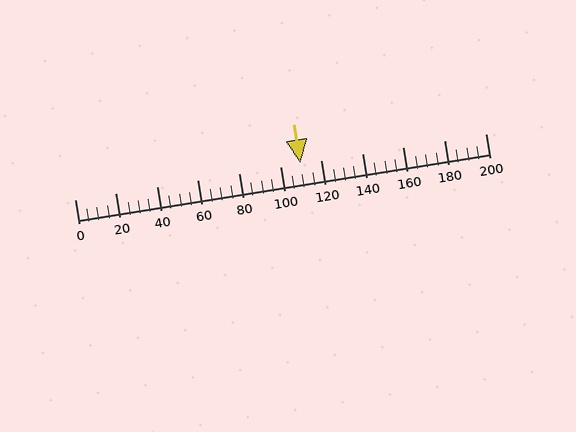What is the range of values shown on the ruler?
The ruler shows values from 0 to 200.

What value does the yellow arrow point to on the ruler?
The yellow arrow points to approximately 110.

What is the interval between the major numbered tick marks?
The major tick marks are spaced 20 units apart.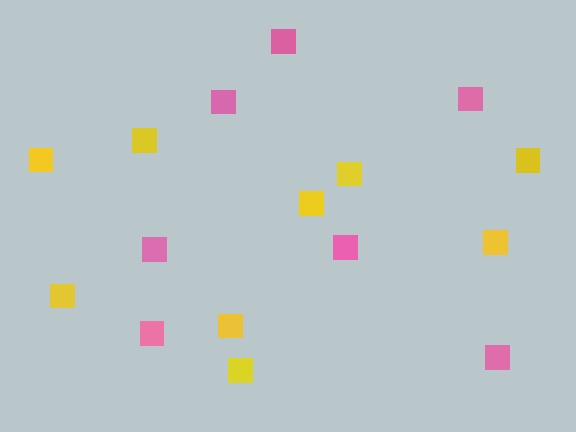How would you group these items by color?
There are 2 groups: one group of pink squares (7) and one group of yellow squares (9).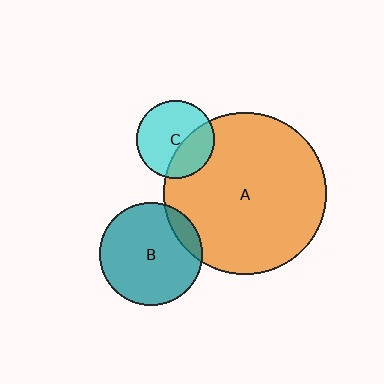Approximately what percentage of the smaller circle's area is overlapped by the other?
Approximately 35%.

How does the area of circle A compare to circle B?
Approximately 2.5 times.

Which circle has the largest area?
Circle A (orange).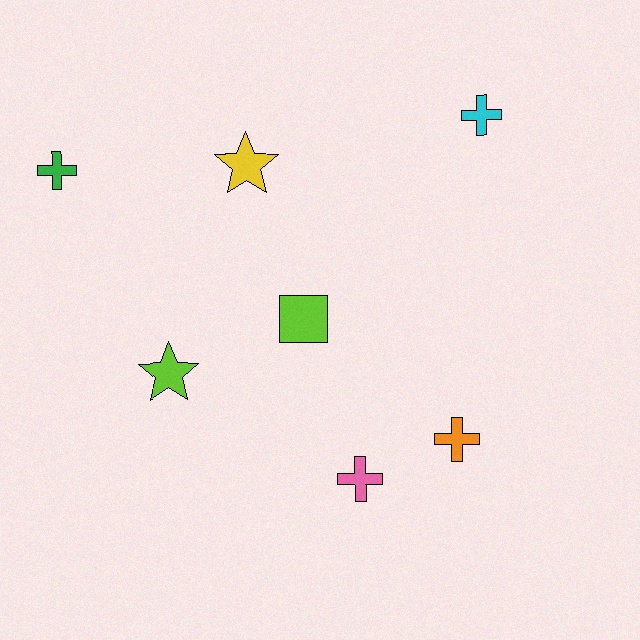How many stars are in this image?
There are 2 stars.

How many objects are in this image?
There are 7 objects.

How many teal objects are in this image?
There are no teal objects.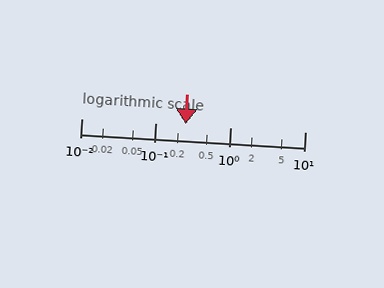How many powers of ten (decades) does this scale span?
The scale spans 3 decades, from 0.01 to 10.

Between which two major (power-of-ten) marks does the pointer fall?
The pointer is between 0.1 and 1.